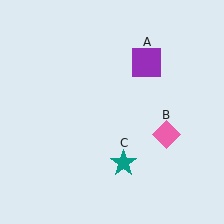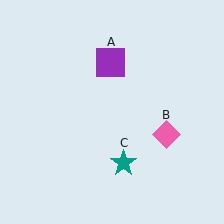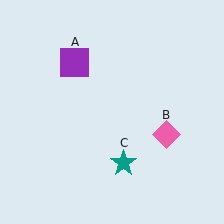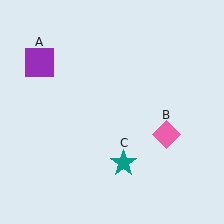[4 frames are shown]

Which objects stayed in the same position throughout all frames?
Pink diamond (object B) and teal star (object C) remained stationary.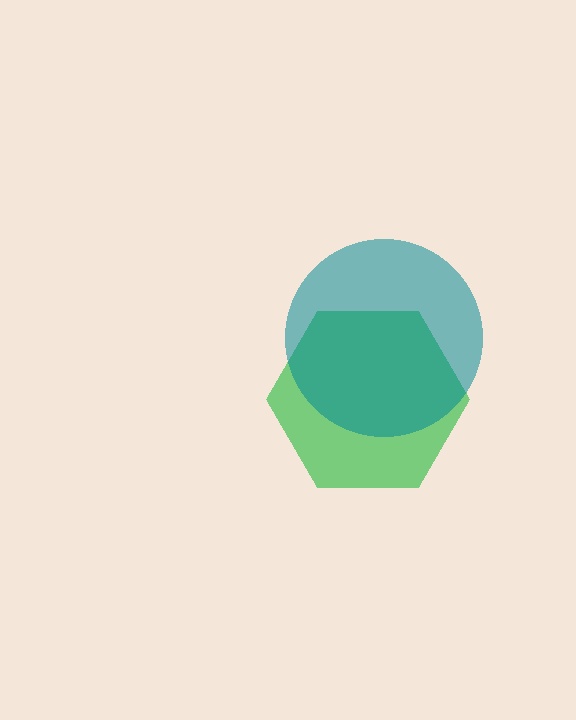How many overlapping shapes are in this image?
There are 2 overlapping shapes in the image.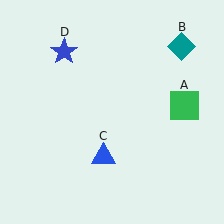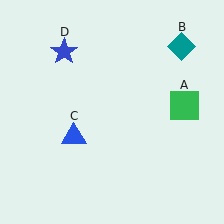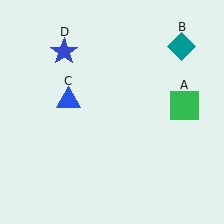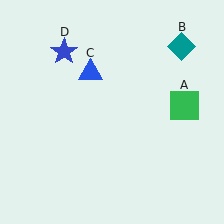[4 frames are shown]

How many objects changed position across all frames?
1 object changed position: blue triangle (object C).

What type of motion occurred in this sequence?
The blue triangle (object C) rotated clockwise around the center of the scene.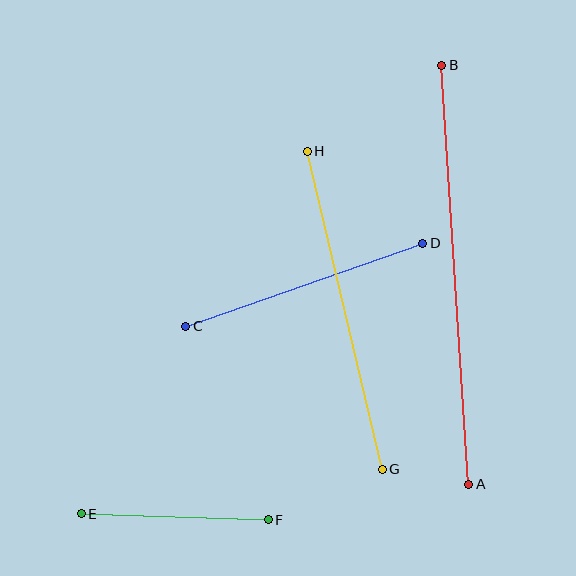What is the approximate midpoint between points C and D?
The midpoint is at approximately (304, 285) pixels.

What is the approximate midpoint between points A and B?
The midpoint is at approximately (455, 275) pixels.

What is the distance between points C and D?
The distance is approximately 251 pixels.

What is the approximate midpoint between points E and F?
The midpoint is at approximately (175, 517) pixels.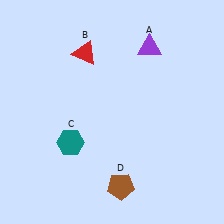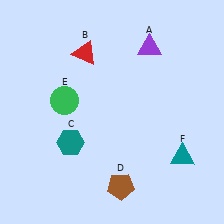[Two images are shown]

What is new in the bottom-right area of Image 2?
A teal triangle (F) was added in the bottom-right area of Image 2.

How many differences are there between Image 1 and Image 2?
There are 2 differences between the two images.